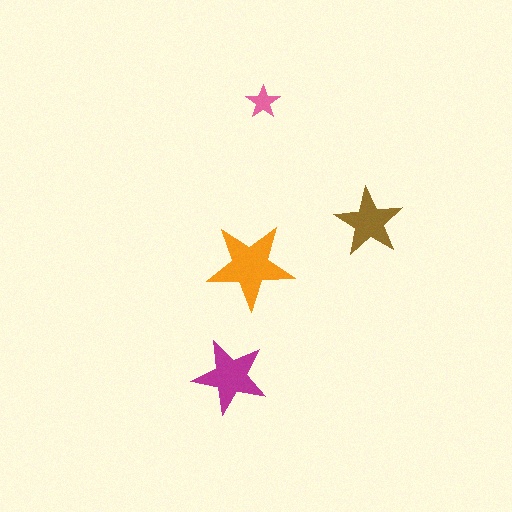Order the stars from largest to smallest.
the orange one, the magenta one, the brown one, the pink one.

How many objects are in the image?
There are 4 objects in the image.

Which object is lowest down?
The magenta star is bottommost.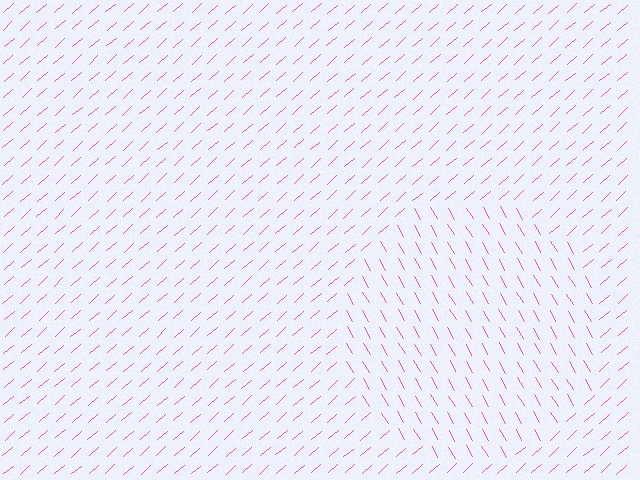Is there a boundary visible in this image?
Yes, there is a texture boundary formed by a change in line orientation.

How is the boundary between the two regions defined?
The boundary is defined purely by a change in line orientation (approximately 79 degrees difference). All lines are the same color and thickness.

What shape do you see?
I see a circle.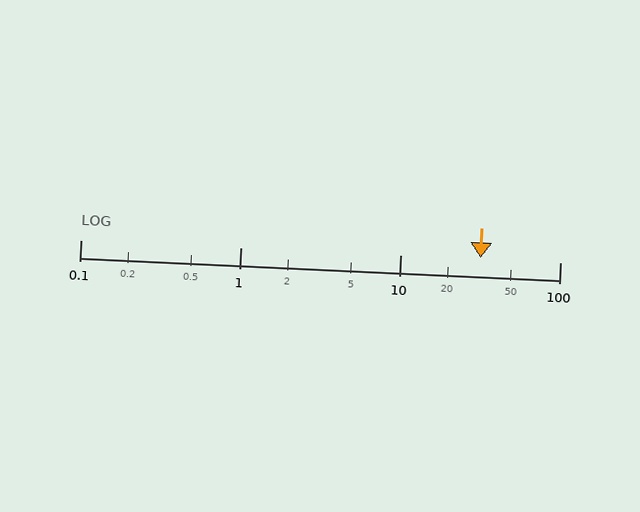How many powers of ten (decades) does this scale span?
The scale spans 3 decades, from 0.1 to 100.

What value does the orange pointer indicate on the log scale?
The pointer indicates approximately 32.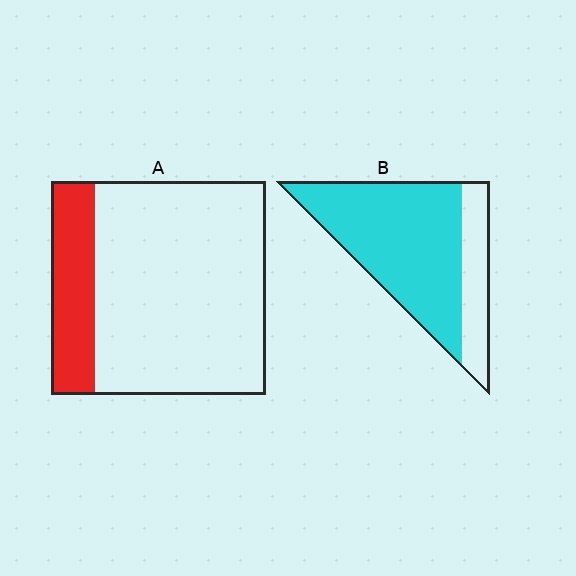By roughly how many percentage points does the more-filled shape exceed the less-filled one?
By roughly 55 percentage points (B over A).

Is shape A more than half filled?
No.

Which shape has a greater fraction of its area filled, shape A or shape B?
Shape B.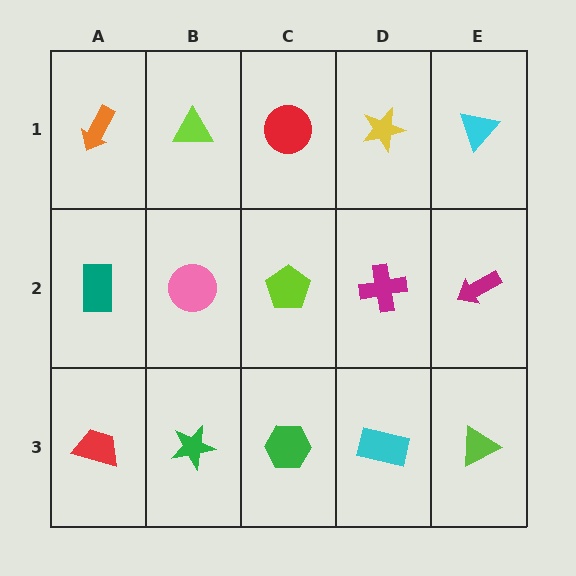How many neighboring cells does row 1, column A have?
2.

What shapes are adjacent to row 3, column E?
A magenta arrow (row 2, column E), a cyan rectangle (row 3, column D).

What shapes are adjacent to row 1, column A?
A teal rectangle (row 2, column A), a lime triangle (row 1, column B).